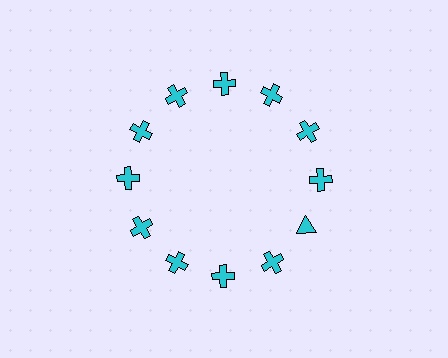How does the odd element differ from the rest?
It has a different shape: triangle instead of cross.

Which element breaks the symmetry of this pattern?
The cyan triangle at roughly the 4 o'clock position breaks the symmetry. All other shapes are cyan crosses.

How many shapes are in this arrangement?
There are 12 shapes arranged in a ring pattern.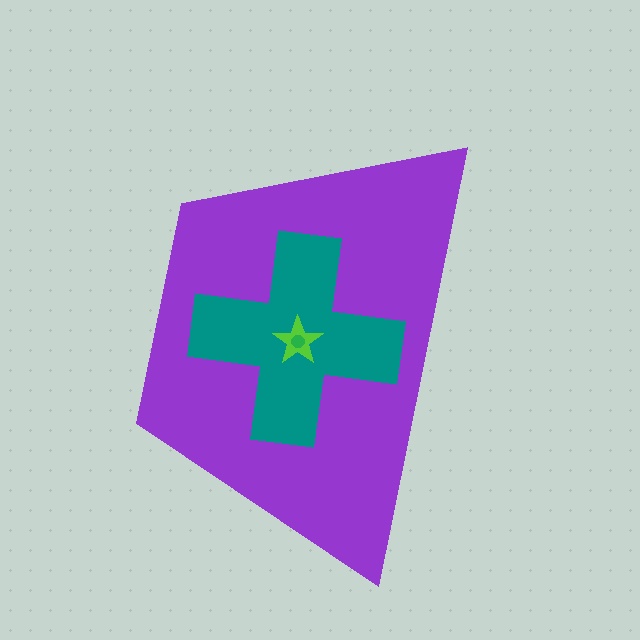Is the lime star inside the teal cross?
Yes.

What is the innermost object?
The green circle.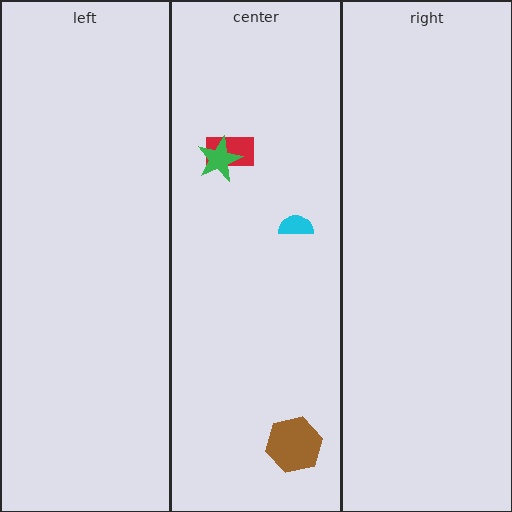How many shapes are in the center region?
4.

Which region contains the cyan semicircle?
The center region.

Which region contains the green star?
The center region.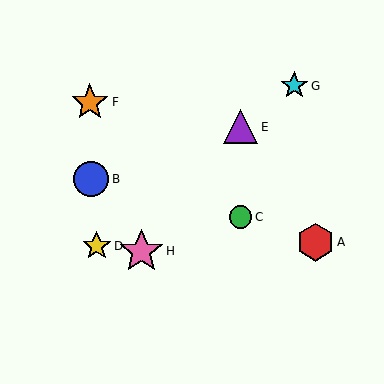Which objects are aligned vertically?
Objects C, E are aligned vertically.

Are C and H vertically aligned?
No, C is at x≈241 and H is at x≈141.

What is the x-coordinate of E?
Object E is at x≈241.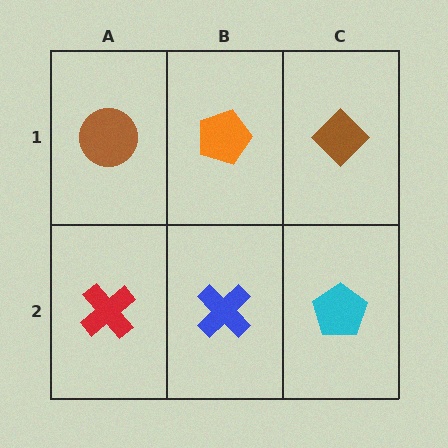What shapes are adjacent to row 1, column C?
A cyan pentagon (row 2, column C), an orange pentagon (row 1, column B).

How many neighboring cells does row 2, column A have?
2.